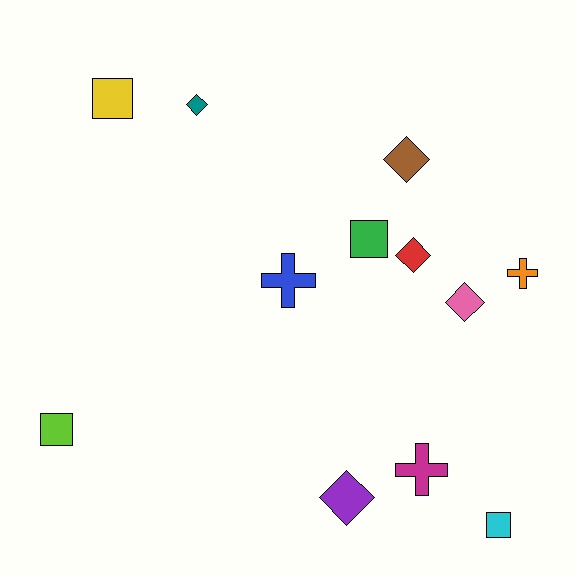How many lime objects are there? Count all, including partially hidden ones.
There is 1 lime object.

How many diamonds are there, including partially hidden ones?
There are 5 diamonds.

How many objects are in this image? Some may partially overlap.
There are 12 objects.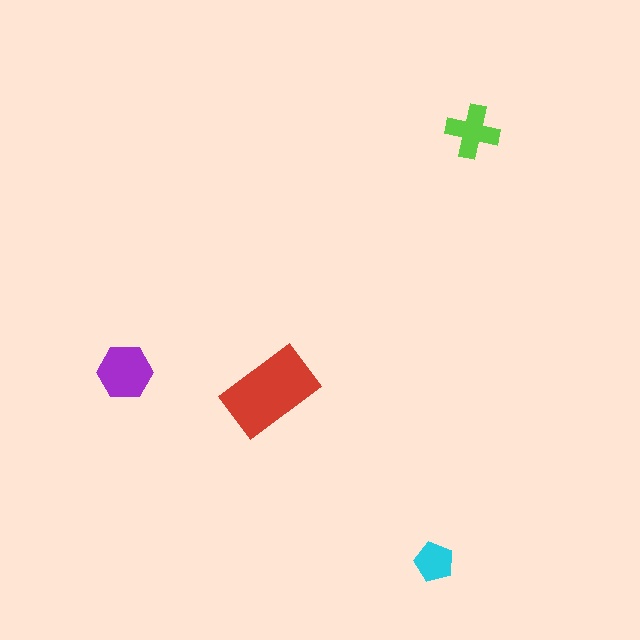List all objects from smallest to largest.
The cyan pentagon, the lime cross, the purple hexagon, the red rectangle.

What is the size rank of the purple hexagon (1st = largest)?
2nd.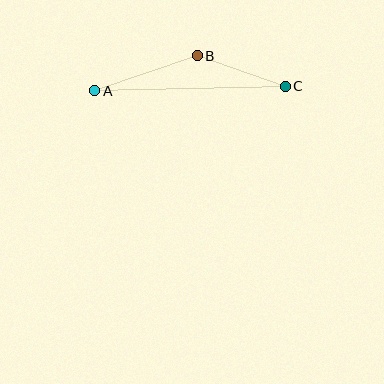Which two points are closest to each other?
Points B and C are closest to each other.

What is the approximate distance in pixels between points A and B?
The distance between A and B is approximately 109 pixels.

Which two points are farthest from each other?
Points A and C are farthest from each other.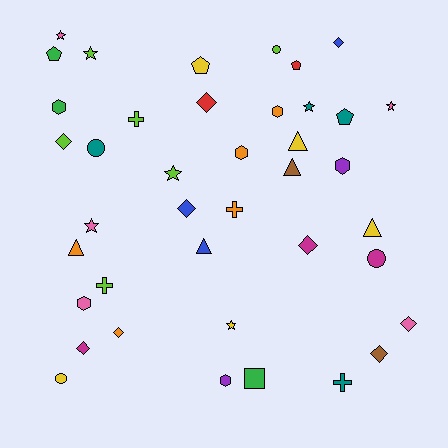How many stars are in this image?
There are 7 stars.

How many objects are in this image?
There are 40 objects.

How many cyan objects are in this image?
There are no cyan objects.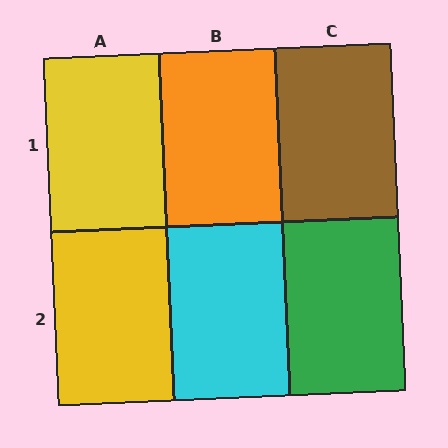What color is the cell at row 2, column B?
Cyan.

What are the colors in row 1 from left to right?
Yellow, orange, brown.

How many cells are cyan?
1 cell is cyan.